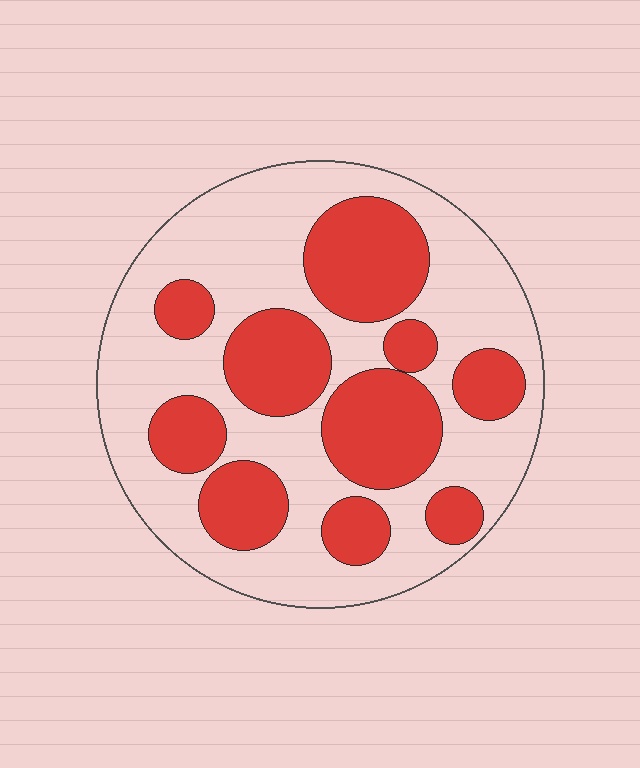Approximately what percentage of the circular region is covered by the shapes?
Approximately 40%.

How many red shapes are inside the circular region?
10.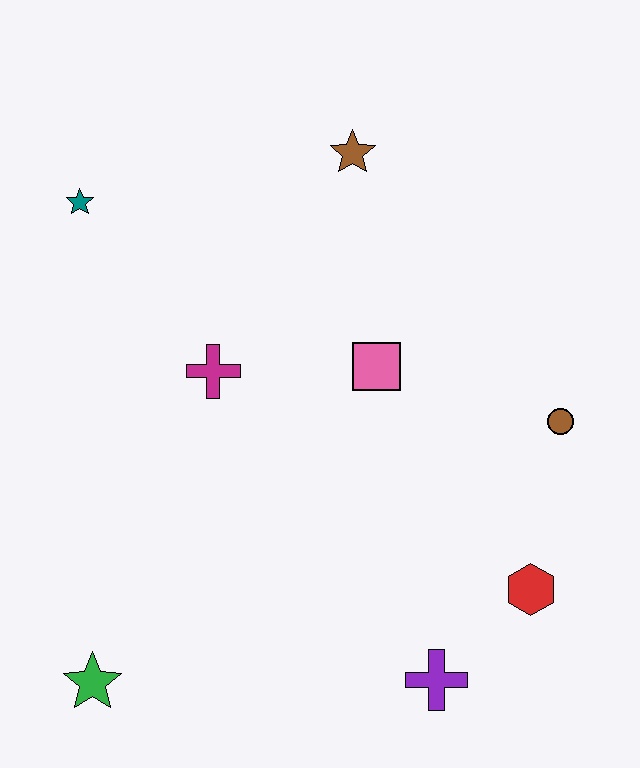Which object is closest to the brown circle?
The red hexagon is closest to the brown circle.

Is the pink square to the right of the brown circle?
No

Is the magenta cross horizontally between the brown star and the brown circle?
No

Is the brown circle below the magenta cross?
Yes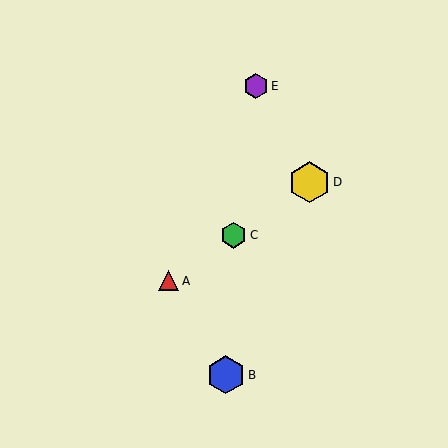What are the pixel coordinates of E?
Object E is at (256, 86).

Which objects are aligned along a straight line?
Objects A, C, D are aligned along a straight line.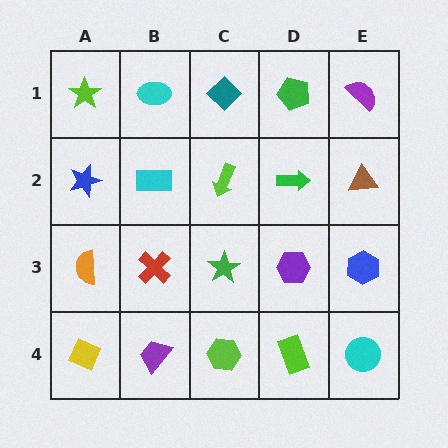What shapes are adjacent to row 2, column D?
A green pentagon (row 1, column D), a purple hexagon (row 3, column D), a lime arrow (row 2, column C), a brown triangle (row 2, column E).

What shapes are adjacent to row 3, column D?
A green arrow (row 2, column D), a lime rectangle (row 4, column D), a green star (row 3, column C), a blue hexagon (row 3, column E).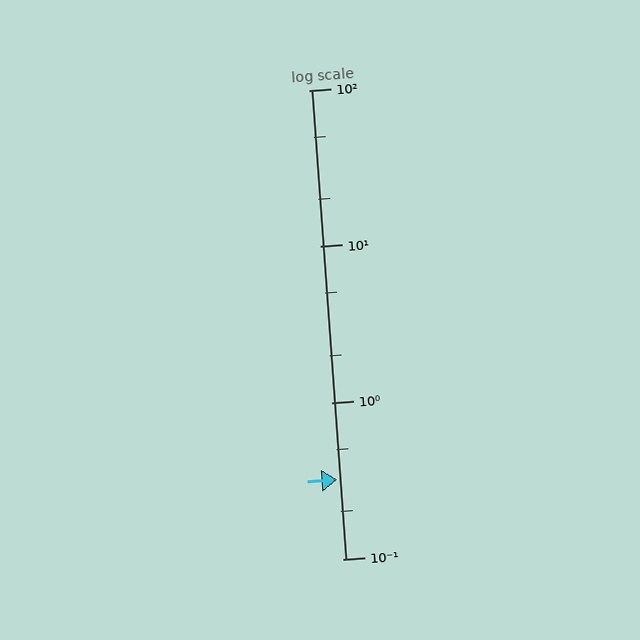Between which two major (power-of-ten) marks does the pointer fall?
The pointer is between 0.1 and 1.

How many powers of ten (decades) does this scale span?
The scale spans 3 decades, from 0.1 to 100.